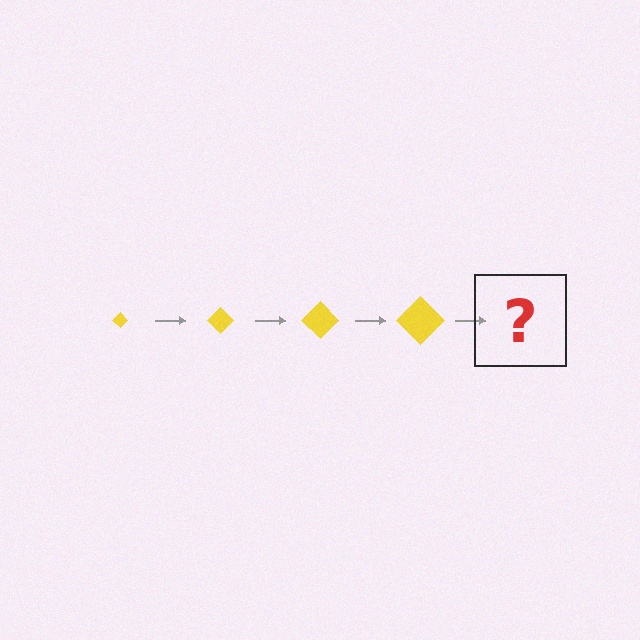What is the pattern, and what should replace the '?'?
The pattern is that the diamond gets progressively larger each step. The '?' should be a yellow diamond, larger than the previous one.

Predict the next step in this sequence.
The next step is a yellow diamond, larger than the previous one.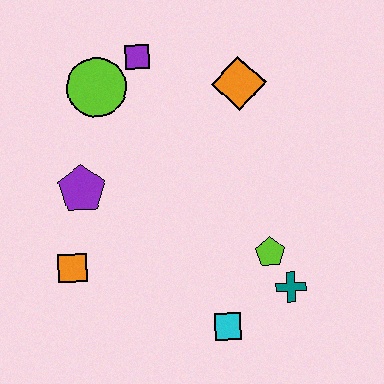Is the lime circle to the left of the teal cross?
Yes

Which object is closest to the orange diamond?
The purple square is closest to the orange diamond.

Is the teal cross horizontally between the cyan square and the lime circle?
No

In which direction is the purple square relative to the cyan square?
The purple square is above the cyan square.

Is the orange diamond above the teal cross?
Yes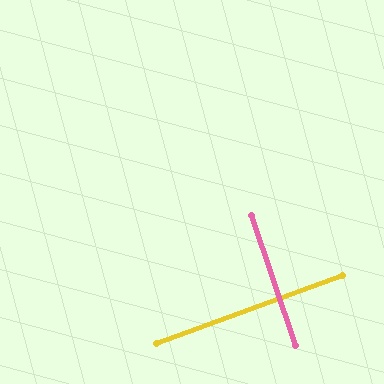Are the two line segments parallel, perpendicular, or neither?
Perpendicular — they meet at approximately 89°.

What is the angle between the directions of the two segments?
Approximately 89 degrees.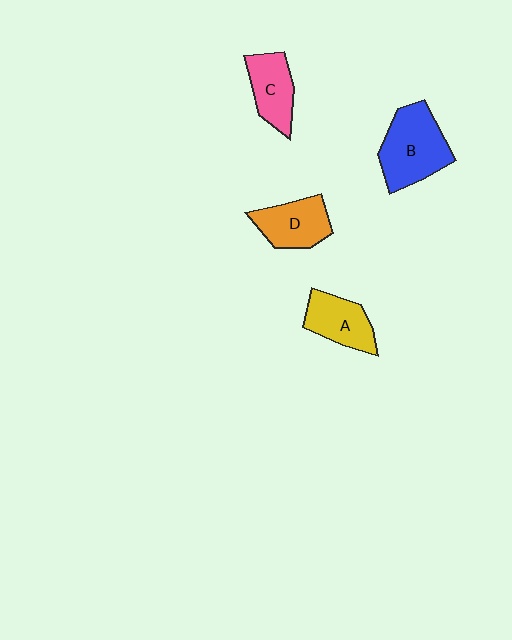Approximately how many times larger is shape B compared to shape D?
Approximately 1.4 times.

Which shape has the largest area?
Shape B (blue).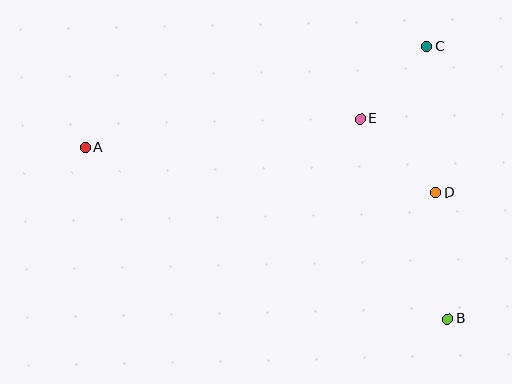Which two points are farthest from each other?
Points A and B are farthest from each other.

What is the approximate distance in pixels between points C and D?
The distance between C and D is approximately 147 pixels.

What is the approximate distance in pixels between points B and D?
The distance between B and D is approximately 127 pixels.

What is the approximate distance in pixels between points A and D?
The distance between A and D is approximately 353 pixels.